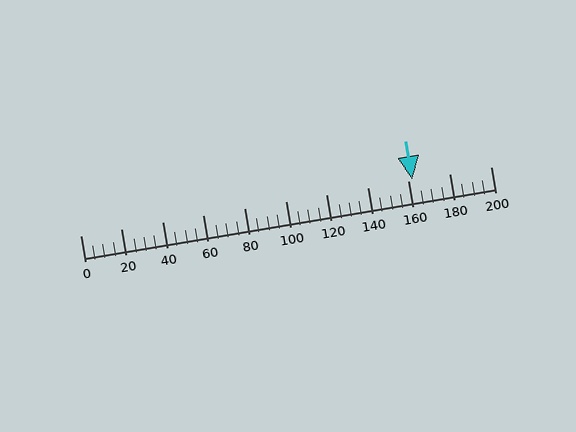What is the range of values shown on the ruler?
The ruler shows values from 0 to 200.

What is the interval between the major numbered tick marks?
The major tick marks are spaced 20 units apart.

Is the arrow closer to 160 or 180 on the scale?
The arrow is closer to 160.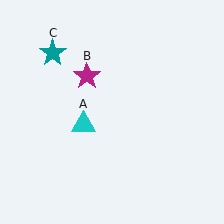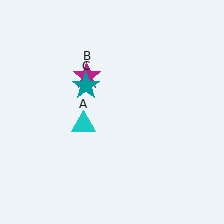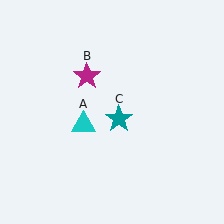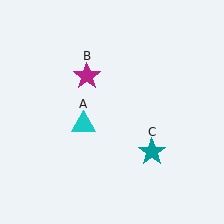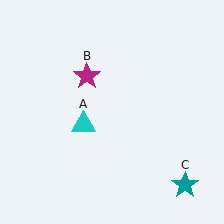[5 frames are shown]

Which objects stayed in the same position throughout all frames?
Cyan triangle (object A) and magenta star (object B) remained stationary.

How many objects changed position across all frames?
1 object changed position: teal star (object C).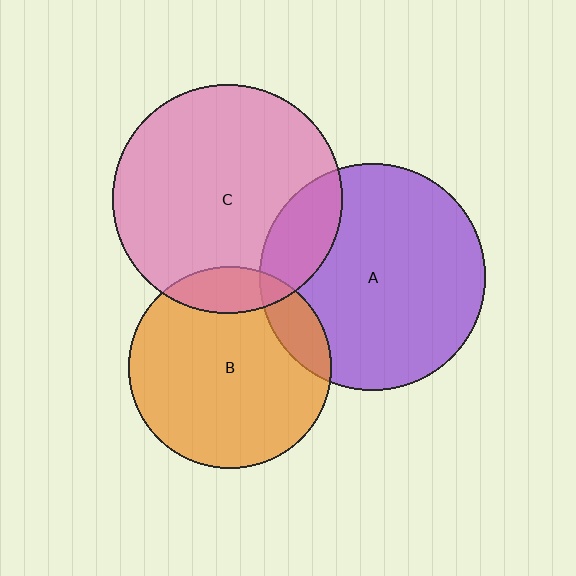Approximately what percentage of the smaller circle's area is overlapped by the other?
Approximately 15%.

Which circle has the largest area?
Circle C (pink).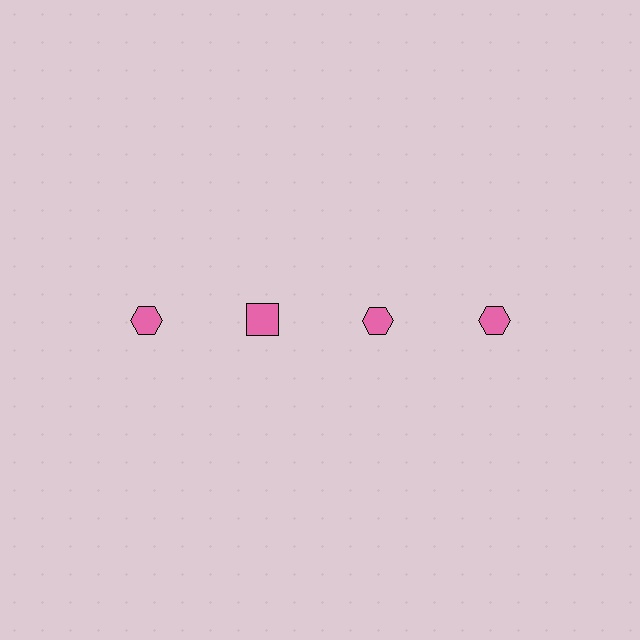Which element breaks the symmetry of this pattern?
The pink square in the top row, second from left column breaks the symmetry. All other shapes are pink hexagons.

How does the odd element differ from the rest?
It has a different shape: square instead of hexagon.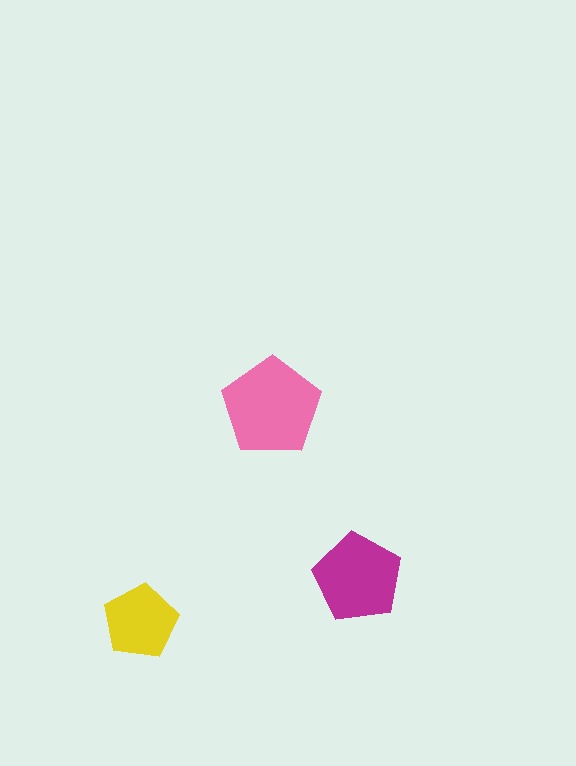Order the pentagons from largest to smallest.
the pink one, the magenta one, the yellow one.